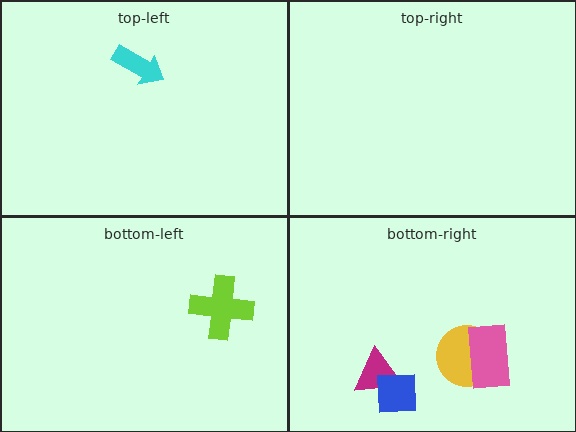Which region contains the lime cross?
The bottom-left region.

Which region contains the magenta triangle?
The bottom-right region.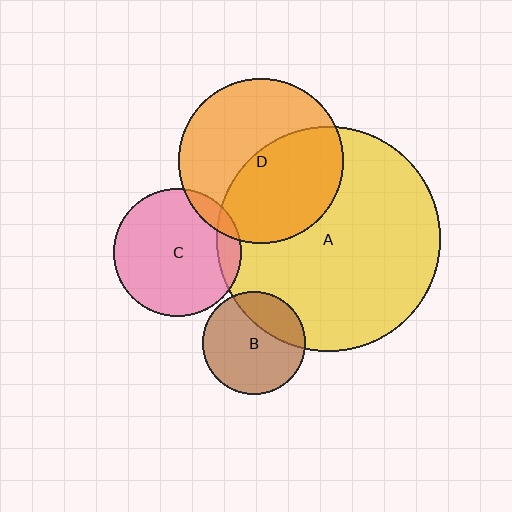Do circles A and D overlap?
Yes.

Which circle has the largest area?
Circle A (yellow).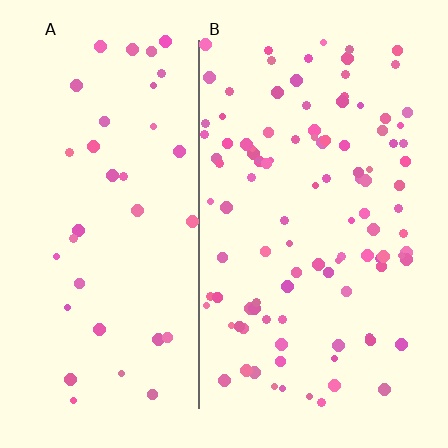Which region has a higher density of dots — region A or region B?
B (the right).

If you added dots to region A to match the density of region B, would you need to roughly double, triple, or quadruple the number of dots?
Approximately triple.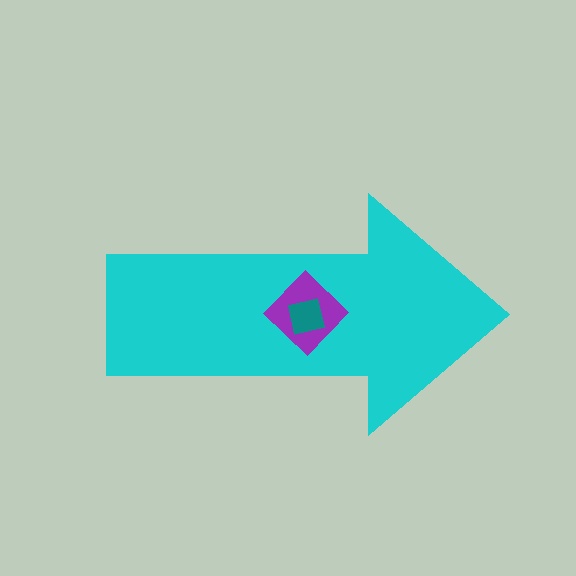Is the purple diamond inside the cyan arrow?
Yes.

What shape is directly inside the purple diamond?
The teal square.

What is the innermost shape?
The teal square.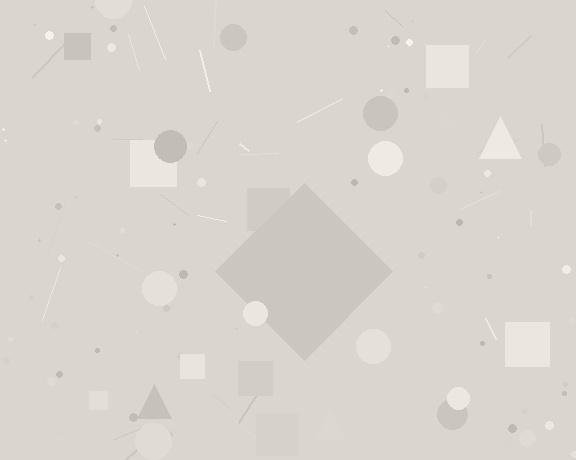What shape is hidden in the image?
A diamond is hidden in the image.